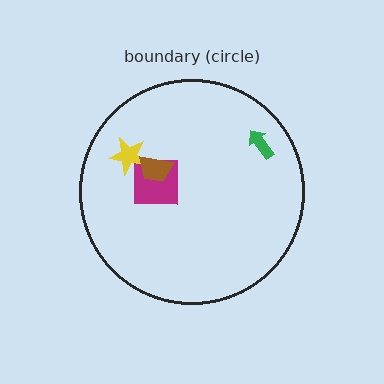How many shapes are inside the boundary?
4 inside, 0 outside.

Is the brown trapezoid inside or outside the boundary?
Inside.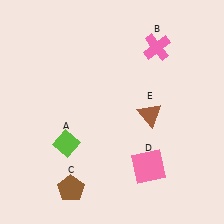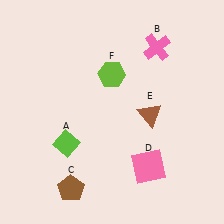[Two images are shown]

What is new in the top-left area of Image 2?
A lime hexagon (F) was added in the top-left area of Image 2.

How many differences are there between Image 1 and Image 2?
There is 1 difference between the two images.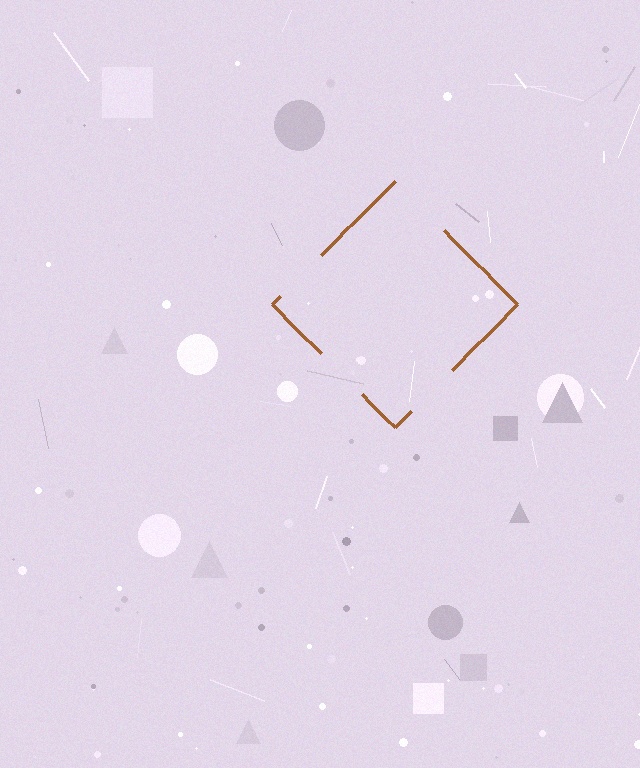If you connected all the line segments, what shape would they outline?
They would outline a diamond.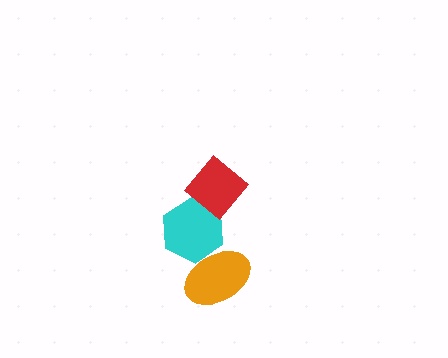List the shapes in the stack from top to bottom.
From top to bottom: the red diamond, the cyan hexagon, the orange ellipse.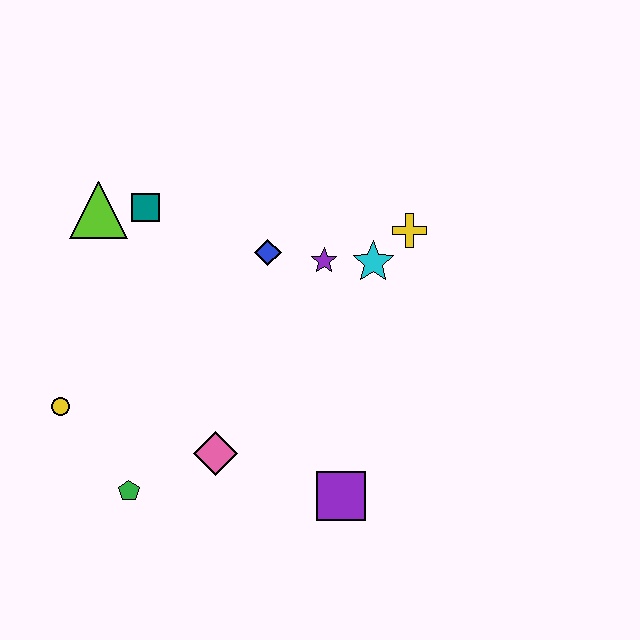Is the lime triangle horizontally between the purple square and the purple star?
No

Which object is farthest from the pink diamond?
The yellow cross is farthest from the pink diamond.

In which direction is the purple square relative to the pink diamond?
The purple square is to the right of the pink diamond.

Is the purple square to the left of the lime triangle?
No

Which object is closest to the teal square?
The lime triangle is closest to the teal square.